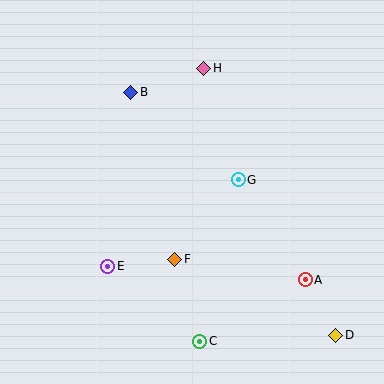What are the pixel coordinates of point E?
Point E is at (108, 266).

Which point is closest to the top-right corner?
Point H is closest to the top-right corner.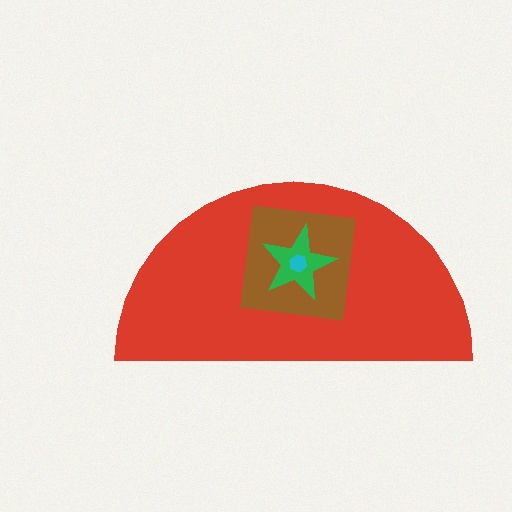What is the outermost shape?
The red semicircle.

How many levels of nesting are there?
4.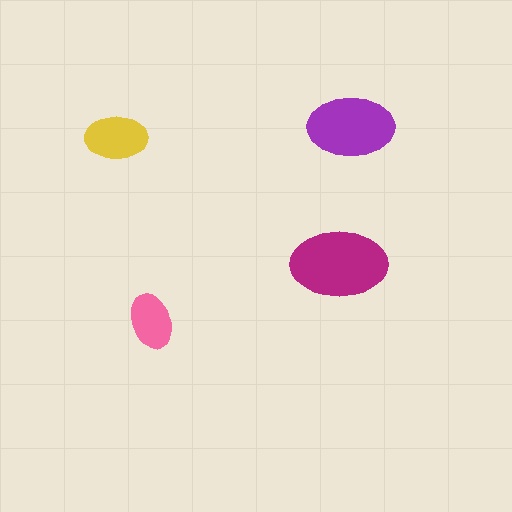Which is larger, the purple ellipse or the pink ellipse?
The purple one.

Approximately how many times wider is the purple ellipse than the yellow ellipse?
About 1.5 times wider.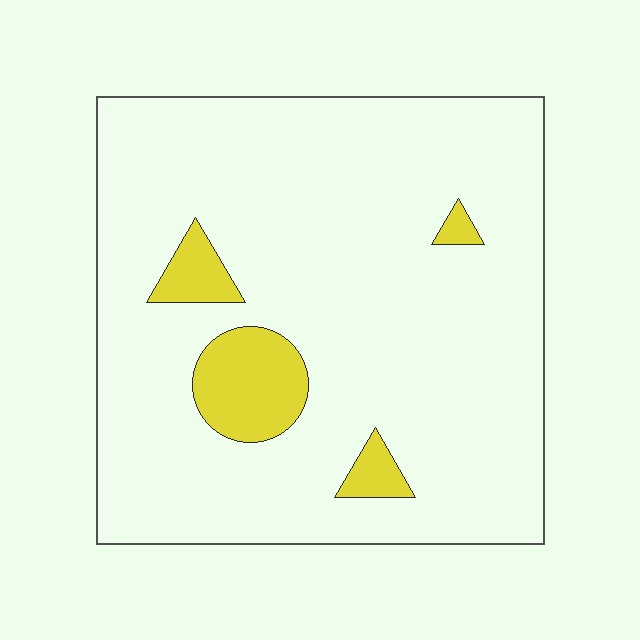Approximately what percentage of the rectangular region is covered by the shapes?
Approximately 10%.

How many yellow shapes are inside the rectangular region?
4.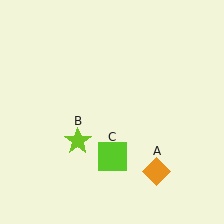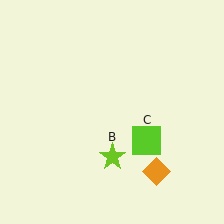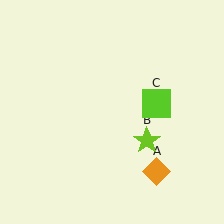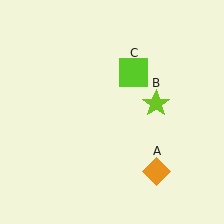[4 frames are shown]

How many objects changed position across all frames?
2 objects changed position: lime star (object B), lime square (object C).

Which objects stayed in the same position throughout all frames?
Orange diamond (object A) remained stationary.